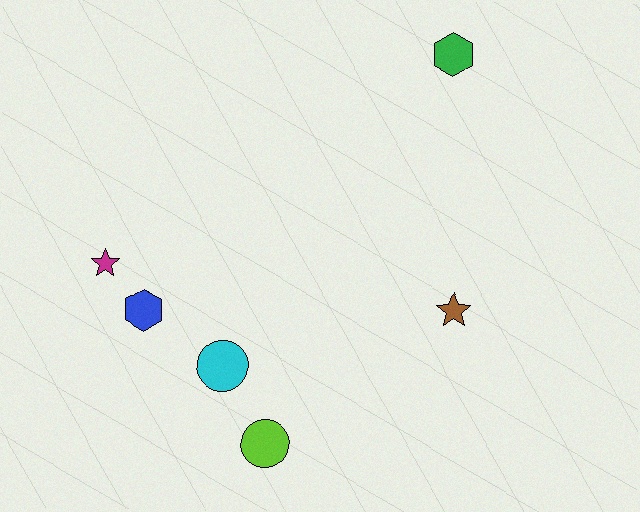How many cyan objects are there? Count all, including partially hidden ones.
There is 1 cyan object.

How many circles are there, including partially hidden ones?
There are 2 circles.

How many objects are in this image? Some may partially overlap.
There are 6 objects.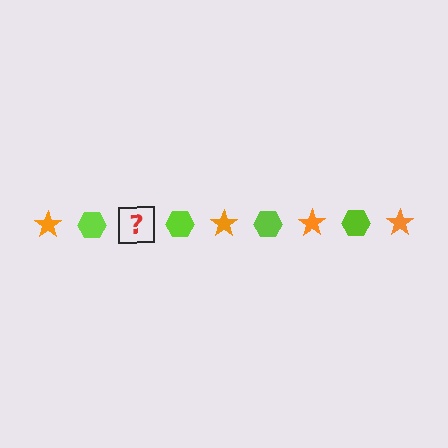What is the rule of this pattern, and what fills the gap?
The rule is that the pattern alternates between orange star and lime hexagon. The gap should be filled with an orange star.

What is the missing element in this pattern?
The missing element is an orange star.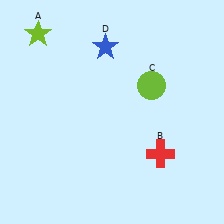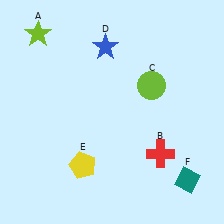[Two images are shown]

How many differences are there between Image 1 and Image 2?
There are 2 differences between the two images.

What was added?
A yellow pentagon (E), a teal diamond (F) were added in Image 2.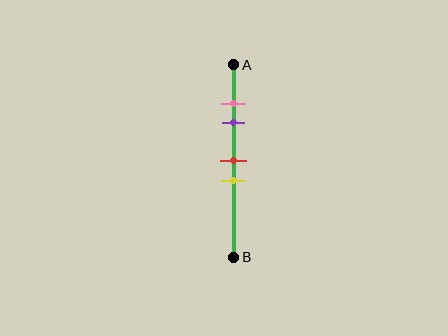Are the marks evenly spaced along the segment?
No, the marks are not evenly spaced.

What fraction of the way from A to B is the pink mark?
The pink mark is approximately 20% (0.2) of the way from A to B.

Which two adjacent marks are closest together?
The pink and purple marks are the closest adjacent pair.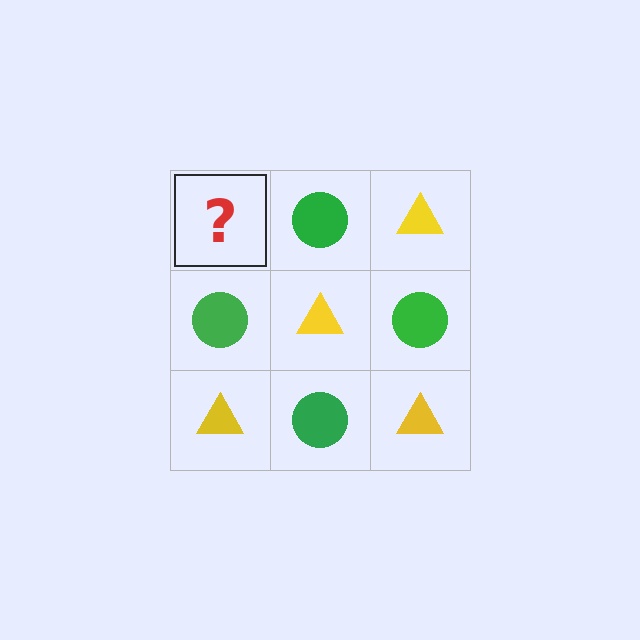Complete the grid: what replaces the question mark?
The question mark should be replaced with a yellow triangle.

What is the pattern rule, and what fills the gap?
The rule is that it alternates yellow triangle and green circle in a checkerboard pattern. The gap should be filled with a yellow triangle.